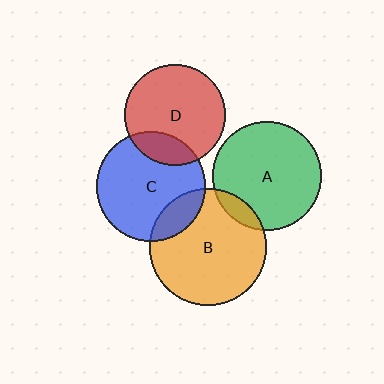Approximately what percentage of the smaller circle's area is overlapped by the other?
Approximately 10%.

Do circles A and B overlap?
Yes.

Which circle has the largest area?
Circle B (orange).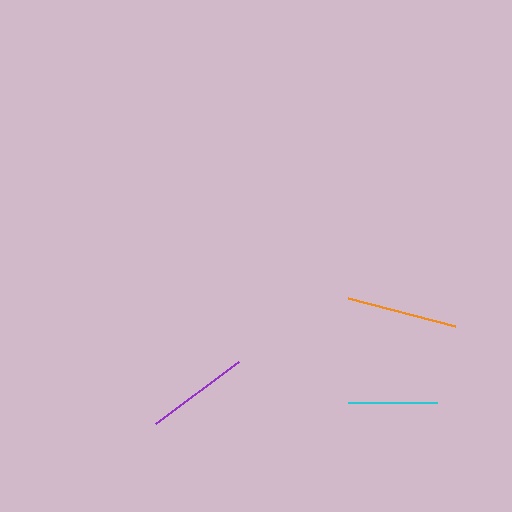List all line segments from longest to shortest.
From longest to shortest: orange, purple, cyan.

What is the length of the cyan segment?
The cyan segment is approximately 89 pixels long.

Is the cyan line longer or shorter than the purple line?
The purple line is longer than the cyan line.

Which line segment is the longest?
The orange line is the longest at approximately 111 pixels.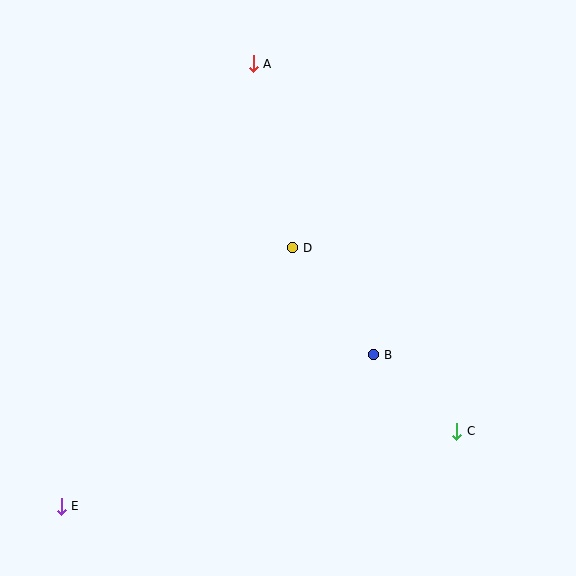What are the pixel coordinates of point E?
Point E is at (61, 506).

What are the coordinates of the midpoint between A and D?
The midpoint between A and D is at (273, 156).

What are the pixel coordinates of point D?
Point D is at (293, 248).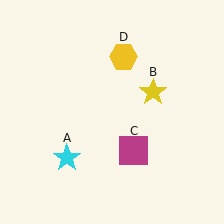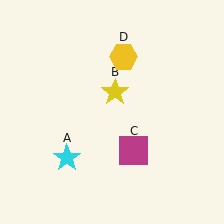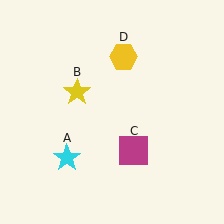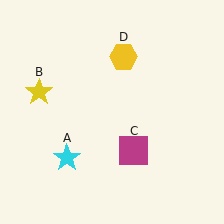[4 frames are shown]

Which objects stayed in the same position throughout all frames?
Cyan star (object A) and magenta square (object C) and yellow hexagon (object D) remained stationary.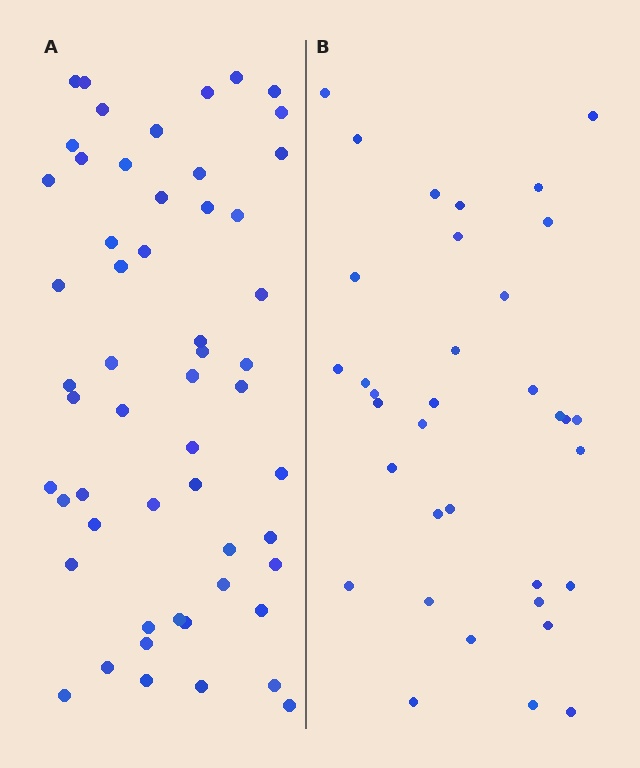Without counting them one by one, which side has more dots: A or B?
Region A (the left region) has more dots.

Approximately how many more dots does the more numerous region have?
Region A has approximately 20 more dots than region B.